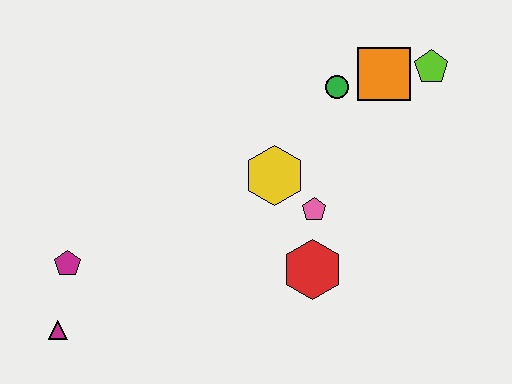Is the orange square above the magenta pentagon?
Yes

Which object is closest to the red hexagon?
The pink pentagon is closest to the red hexagon.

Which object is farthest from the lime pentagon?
The magenta triangle is farthest from the lime pentagon.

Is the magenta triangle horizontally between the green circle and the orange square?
No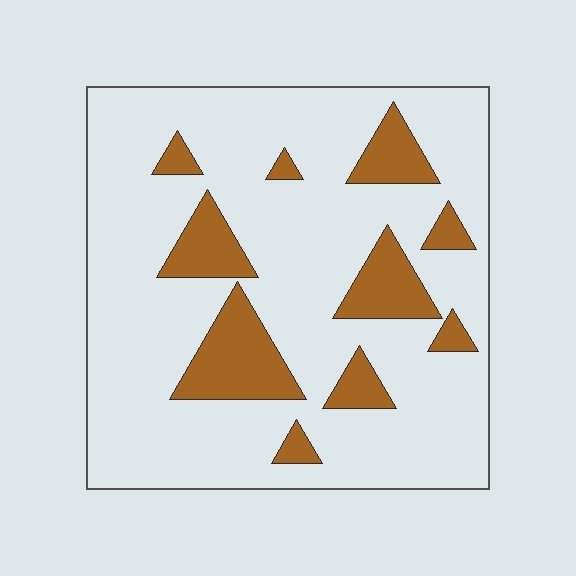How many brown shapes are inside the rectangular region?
10.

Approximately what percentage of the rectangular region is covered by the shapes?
Approximately 20%.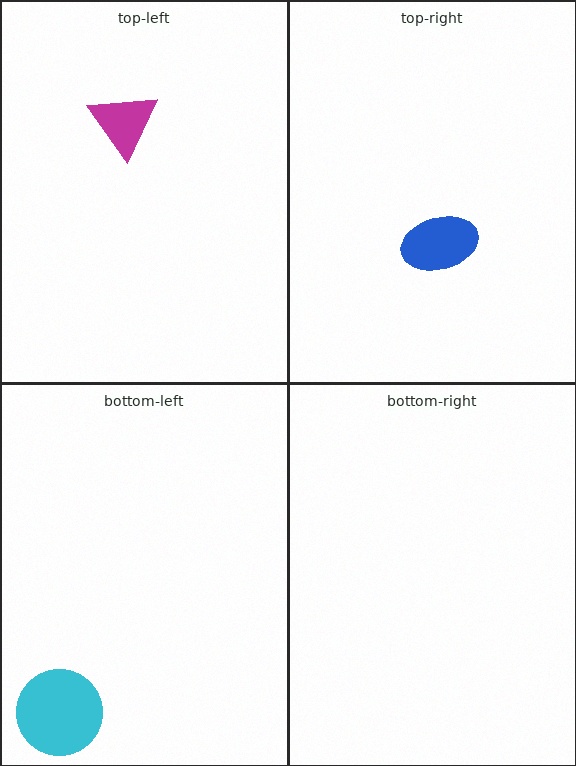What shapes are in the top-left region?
The magenta triangle.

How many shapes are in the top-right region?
1.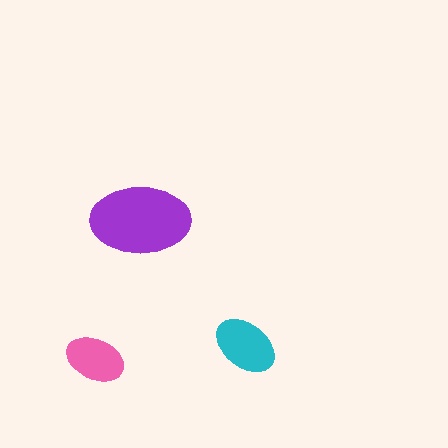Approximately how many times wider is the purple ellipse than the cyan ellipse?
About 1.5 times wider.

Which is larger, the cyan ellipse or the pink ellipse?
The cyan one.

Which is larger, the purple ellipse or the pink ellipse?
The purple one.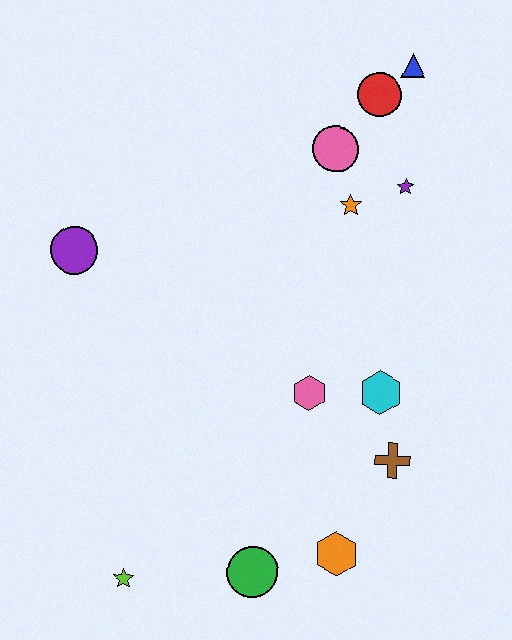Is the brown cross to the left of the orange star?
No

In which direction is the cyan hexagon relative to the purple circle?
The cyan hexagon is to the right of the purple circle.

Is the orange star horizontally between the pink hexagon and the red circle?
Yes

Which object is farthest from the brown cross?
The blue triangle is farthest from the brown cross.